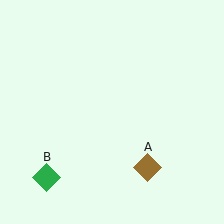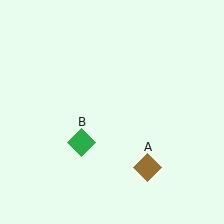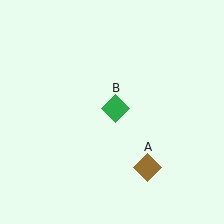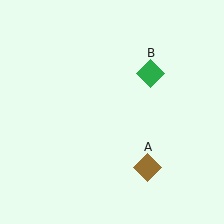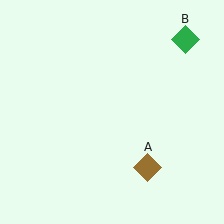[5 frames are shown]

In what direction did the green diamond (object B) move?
The green diamond (object B) moved up and to the right.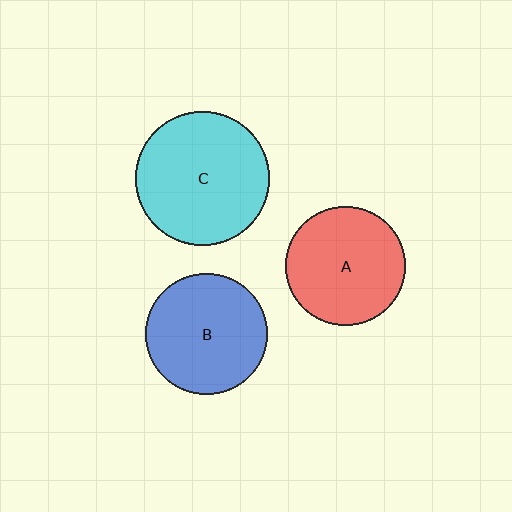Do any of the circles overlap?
No, none of the circles overlap.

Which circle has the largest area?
Circle C (cyan).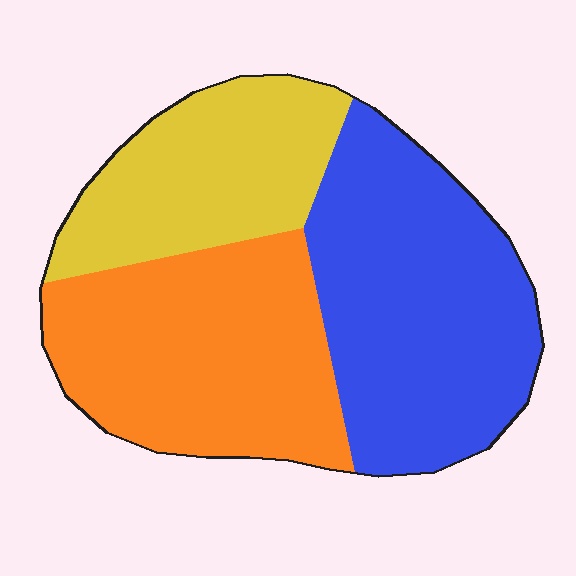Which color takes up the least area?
Yellow, at roughly 25%.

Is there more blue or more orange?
Blue.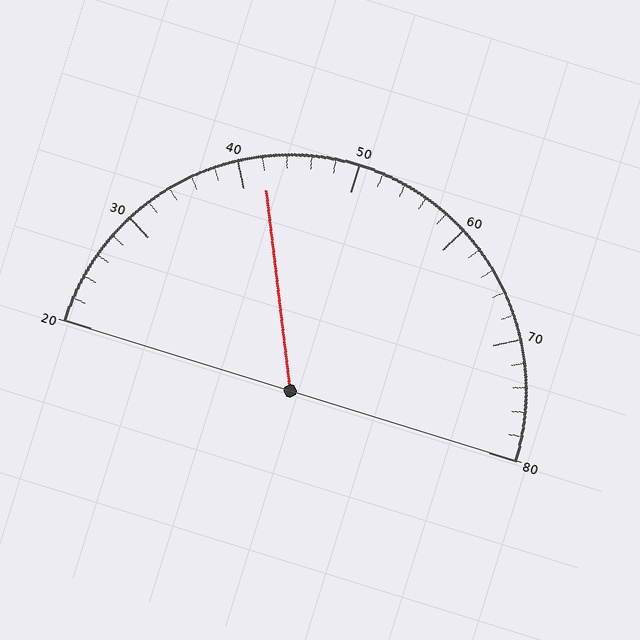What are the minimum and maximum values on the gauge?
The gauge ranges from 20 to 80.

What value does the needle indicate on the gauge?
The needle indicates approximately 42.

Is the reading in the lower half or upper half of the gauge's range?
The reading is in the lower half of the range (20 to 80).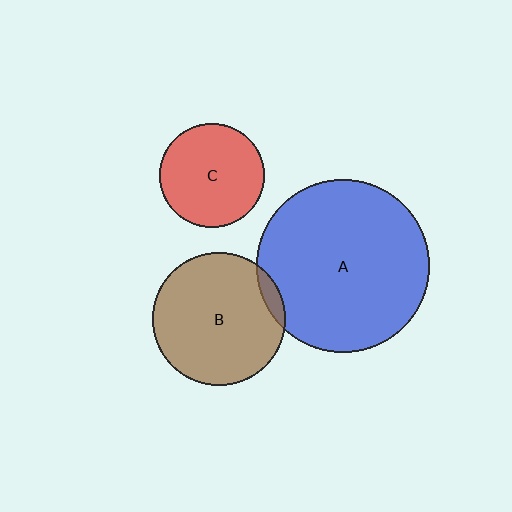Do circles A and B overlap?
Yes.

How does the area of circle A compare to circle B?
Approximately 1.7 times.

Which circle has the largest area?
Circle A (blue).